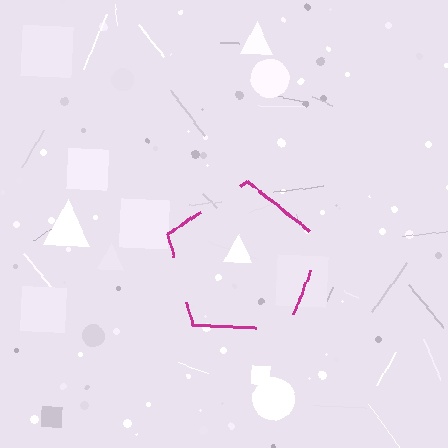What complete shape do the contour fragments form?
The contour fragments form a pentagon.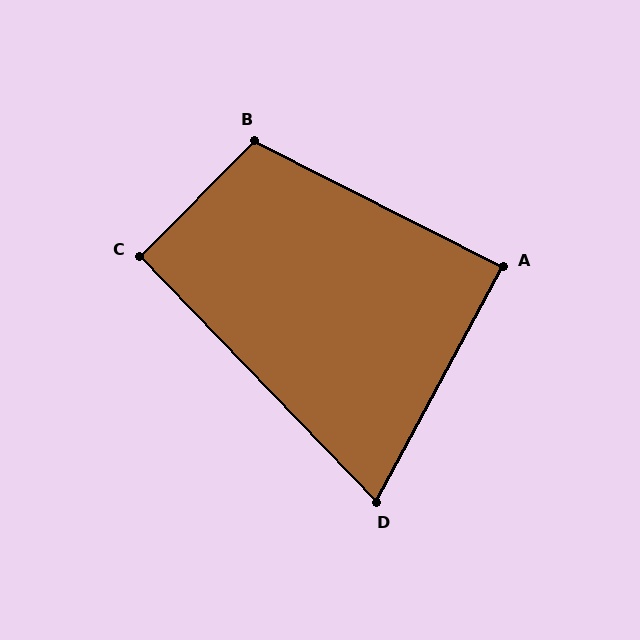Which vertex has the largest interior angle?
B, at approximately 108 degrees.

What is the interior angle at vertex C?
Approximately 91 degrees (approximately right).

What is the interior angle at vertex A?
Approximately 89 degrees (approximately right).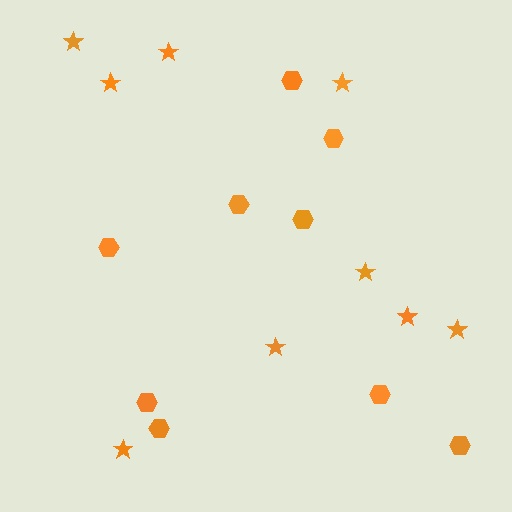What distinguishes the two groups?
There are 2 groups: one group of stars (9) and one group of hexagons (9).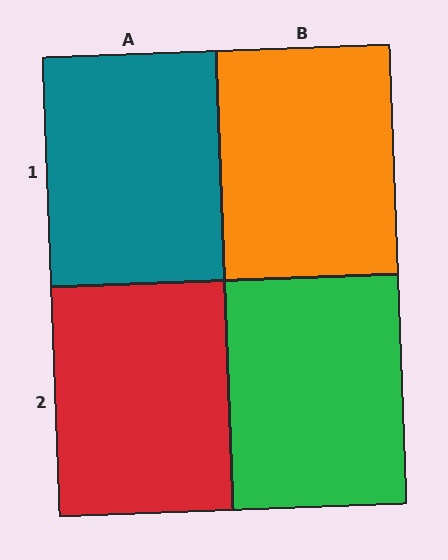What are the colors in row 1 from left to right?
Teal, orange.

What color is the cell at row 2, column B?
Green.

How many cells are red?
1 cell is red.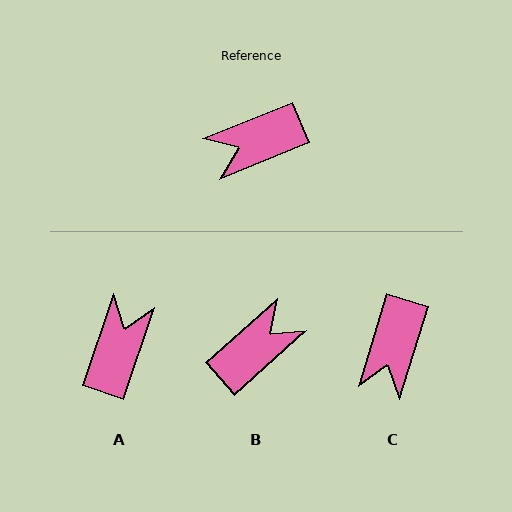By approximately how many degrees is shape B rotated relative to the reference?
Approximately 161 degrees clockwise.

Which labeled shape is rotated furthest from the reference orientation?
B, about 161 degrees away.